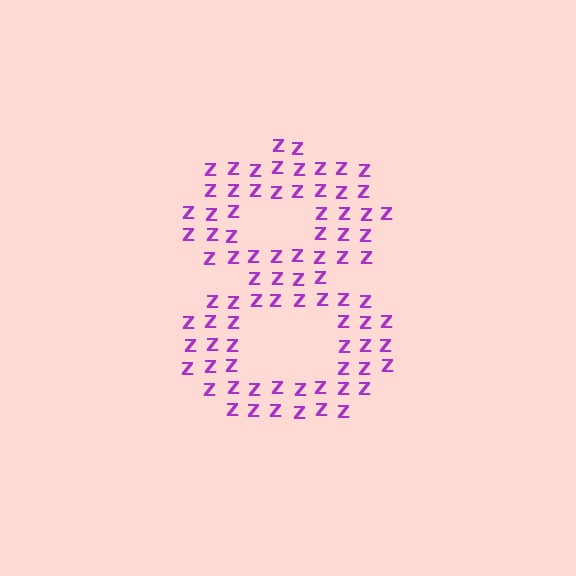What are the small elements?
The small elements are letter Z's.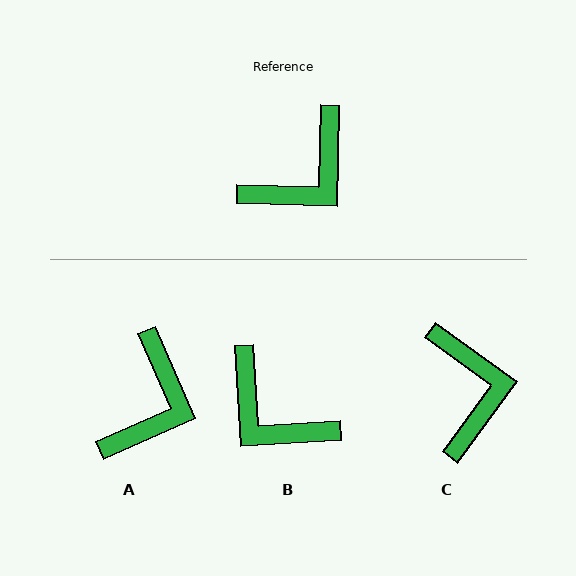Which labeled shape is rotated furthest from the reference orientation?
B, about 85 degrees away.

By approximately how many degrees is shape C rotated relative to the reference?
Approximately 55 degrees counter-clockwise.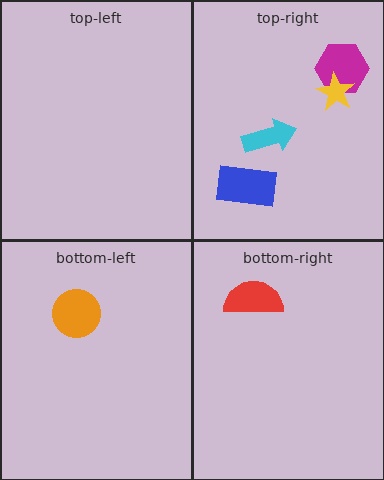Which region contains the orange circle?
The bottom-left region.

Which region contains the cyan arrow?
The top-right region.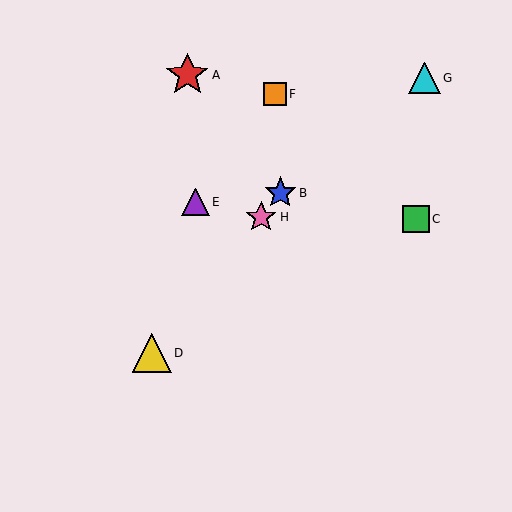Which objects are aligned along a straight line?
Objects B, D, H are aligned along a straight line.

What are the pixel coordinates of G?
Object G is at (424, 78).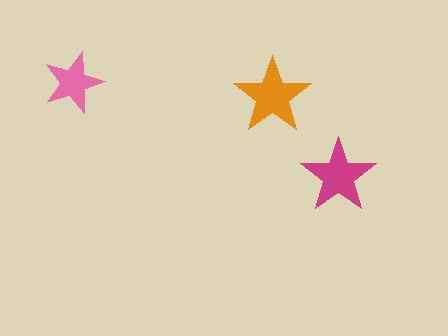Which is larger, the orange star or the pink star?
The orange one.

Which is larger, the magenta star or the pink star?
The magenta one.